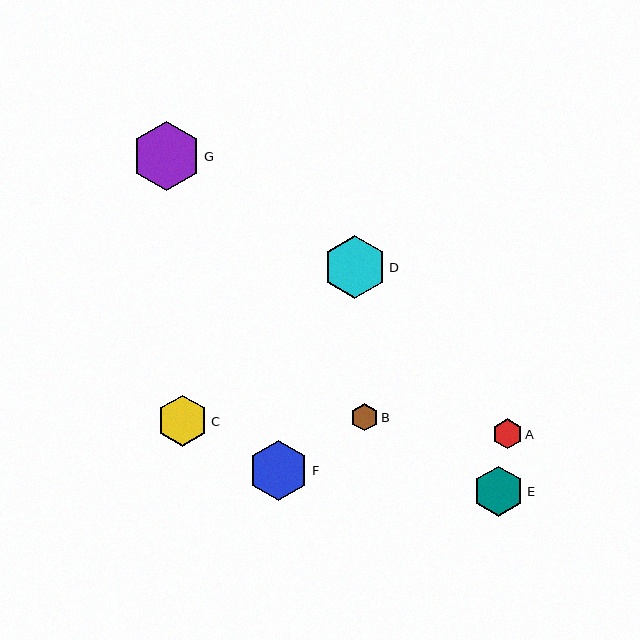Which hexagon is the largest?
Hexagon G is the largest with a size of approximately 69 pixels.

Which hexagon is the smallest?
Hexagon B is the smallest with a size of approximately 28 pixels.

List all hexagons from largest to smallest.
From largest to smallest: G, D, F, C, E, A, B.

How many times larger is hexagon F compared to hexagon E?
Hexagon F is approximately 1.2 times the size of hexagon E.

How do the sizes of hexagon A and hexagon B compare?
Hexagon A and hexagon B are approximately the same size.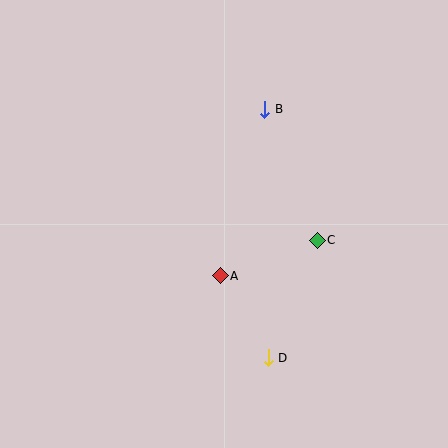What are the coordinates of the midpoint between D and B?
The midpoint between D and B is at (267, 233).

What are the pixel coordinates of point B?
Point B is at (265, 109).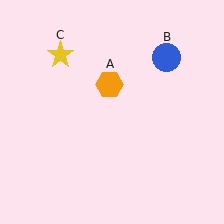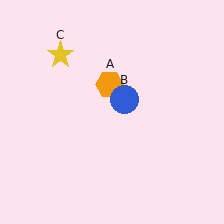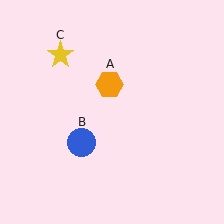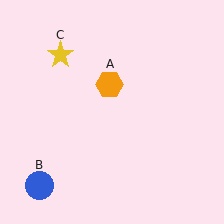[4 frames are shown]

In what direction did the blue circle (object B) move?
The blue circle (object B) moved down and to the left.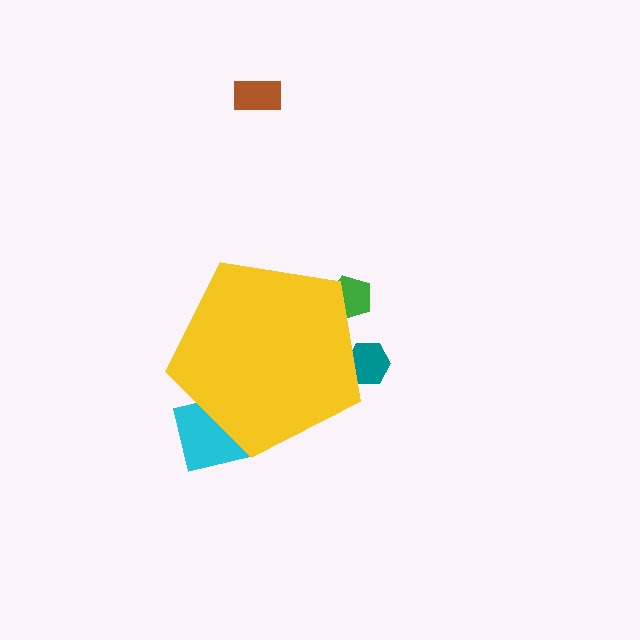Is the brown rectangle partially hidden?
No, the brown rectangle is fully visible.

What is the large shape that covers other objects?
A yellow pentagon.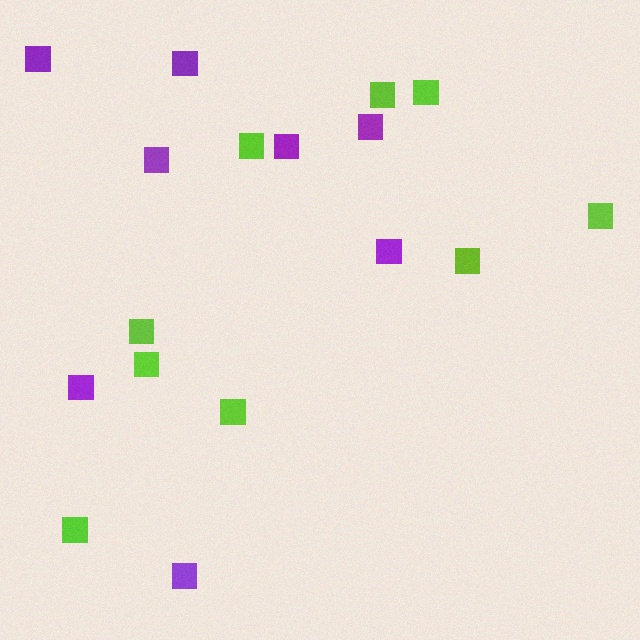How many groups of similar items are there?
There are 2 groups: one group of lime squares (9) and one group of purple squares (8).